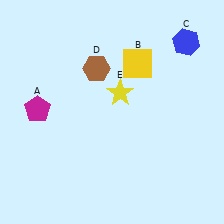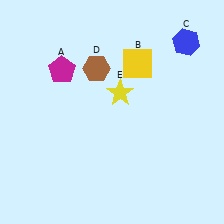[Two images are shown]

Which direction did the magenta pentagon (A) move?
The magenta pentagon (A) moved up.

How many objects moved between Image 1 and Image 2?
1 object moved between the two images.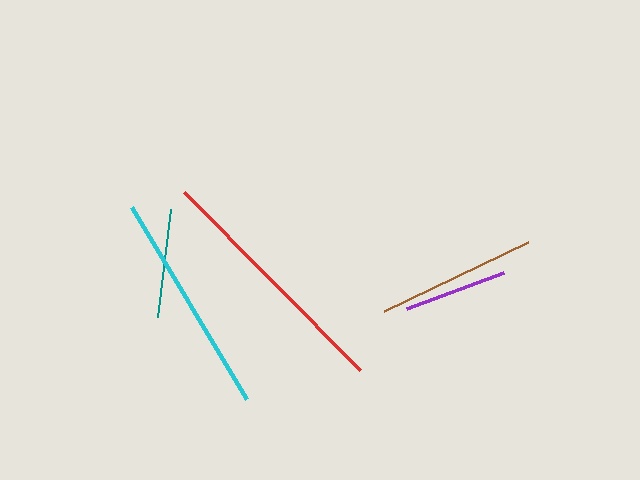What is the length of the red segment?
The red segment is approximately 250 pixels long.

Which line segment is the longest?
The red line is the longest at approximately 250 pixels.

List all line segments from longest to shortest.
From longest to shortest: red, cyan, brown, teal, purple.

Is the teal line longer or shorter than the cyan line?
The cyan line is longer than the teal line.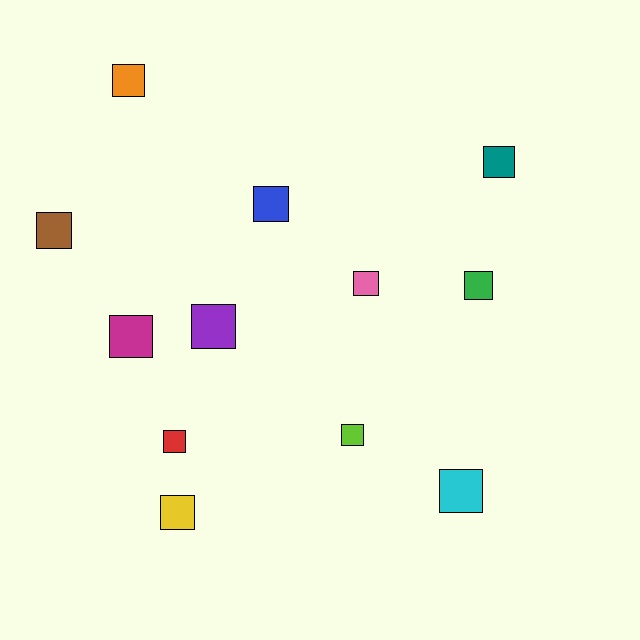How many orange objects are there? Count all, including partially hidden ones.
There is 1 orange object.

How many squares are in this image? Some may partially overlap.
There are 12 squares.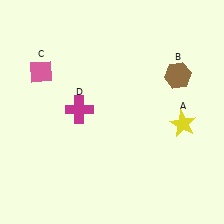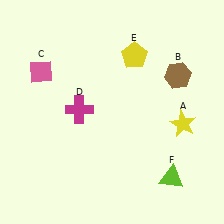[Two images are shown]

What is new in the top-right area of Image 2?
A yellow pentagon (E) was added in the top-right area of Image 2.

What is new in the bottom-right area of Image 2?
A lime triangle (F) was added in the bottom-right area of Image 2.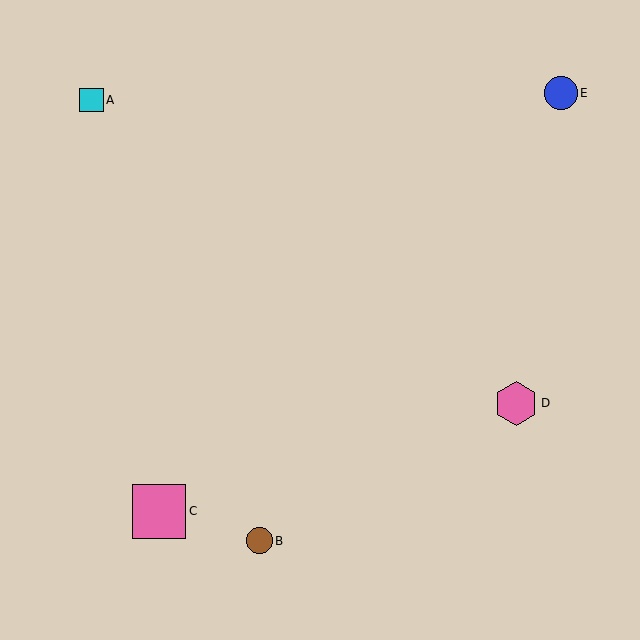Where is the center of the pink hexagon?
The center of the pink hexagon is at (516, 403).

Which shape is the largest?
The pink square (labeled C) is the largest.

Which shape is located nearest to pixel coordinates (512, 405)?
The pink hexagon (labeled D) at (516, 403) is nearest to that location.